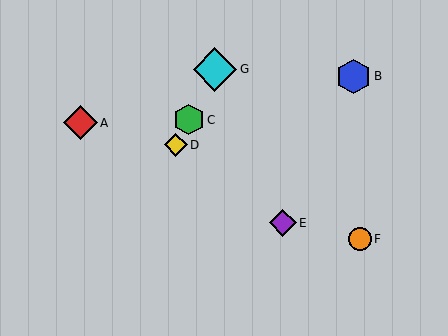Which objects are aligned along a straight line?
Objects C, D, G are aligned along a straight line.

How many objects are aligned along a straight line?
3 objects (C, D, G) are aligned along a straight line.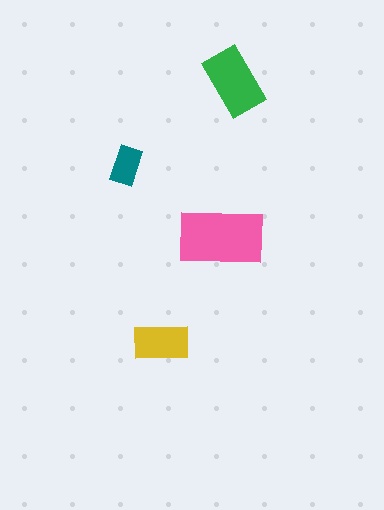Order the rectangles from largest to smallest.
the pink one, the green one, the yellow one, the teal one.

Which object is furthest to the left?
The teal rectangle is leftmost.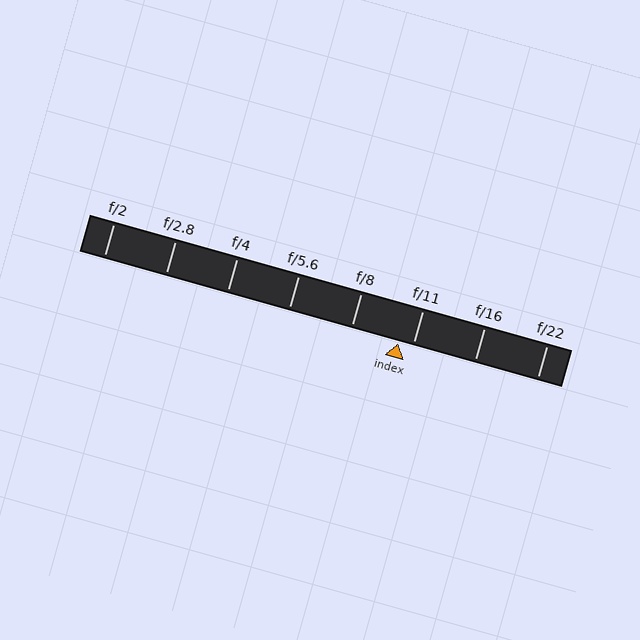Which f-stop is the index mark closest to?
The index mark is closest to f/11.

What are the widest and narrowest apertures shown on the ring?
The widest aperture shown is f/2 and the narrowest is f/22.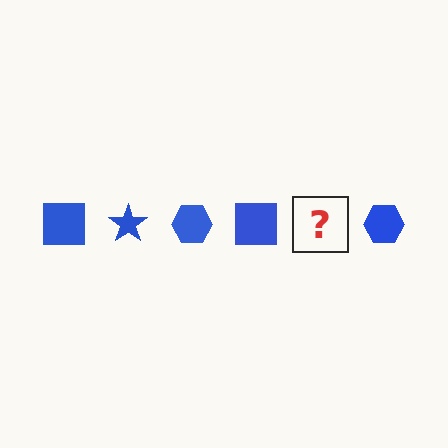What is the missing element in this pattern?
The missing element is a blue star.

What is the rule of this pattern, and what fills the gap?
The rule is that the pattern cycles through square, star, hexagon shapes in blue. The gap should be filled with a blue star.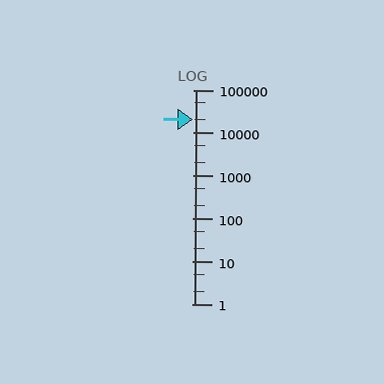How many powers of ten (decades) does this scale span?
The scale spans 5 decades, from 1 to 100000.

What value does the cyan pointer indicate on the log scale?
The pointer indicates approximately 21000.